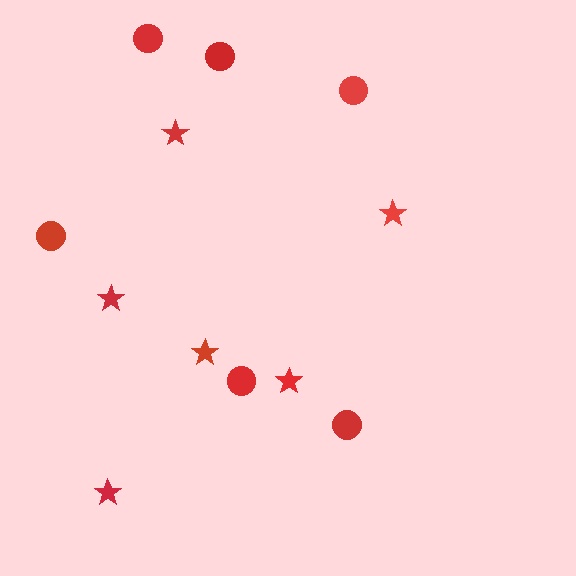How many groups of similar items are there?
There are 2 groups: one group of circles (6) and one group of stars (6).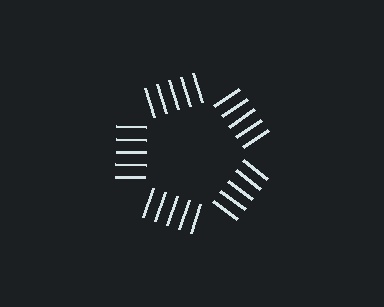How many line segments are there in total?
25 — 5 along each of the 5 edges.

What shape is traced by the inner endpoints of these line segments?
An illusory pentagon — the line segments terminate on its edges but no continuous stroke is drawn.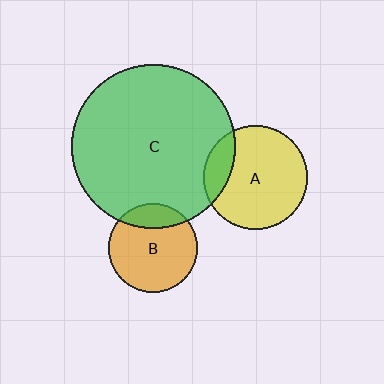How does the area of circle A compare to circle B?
Approximately 1.4 times.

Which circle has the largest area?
Circle C (green).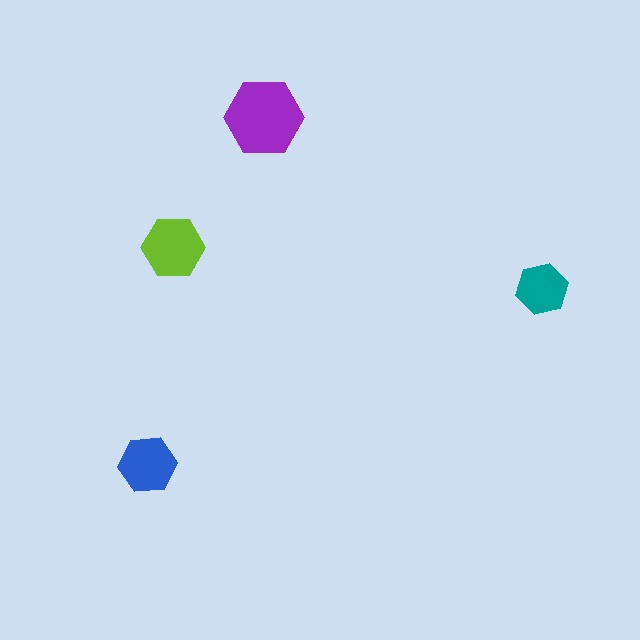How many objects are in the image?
There are 4 objects in the image.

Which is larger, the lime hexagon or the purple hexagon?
The purple one.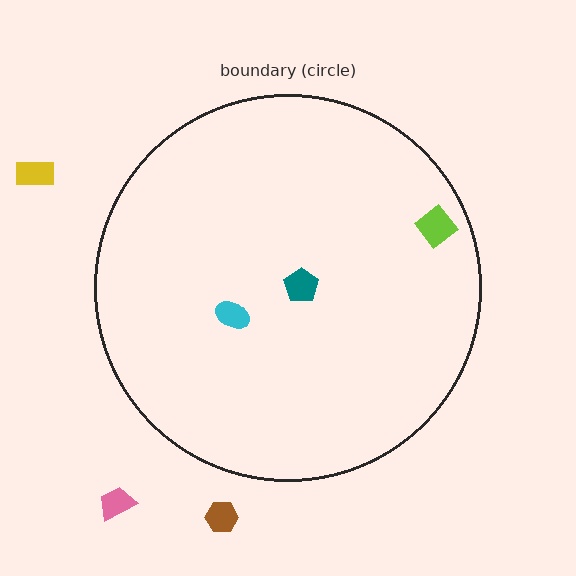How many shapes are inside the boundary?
3 inside, 3 outside.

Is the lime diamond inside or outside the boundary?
Inside.